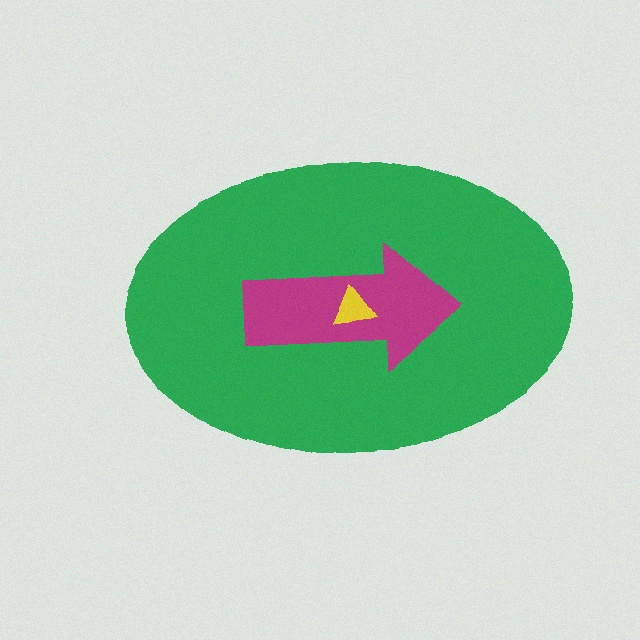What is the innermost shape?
The yellow triangle.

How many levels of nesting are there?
3.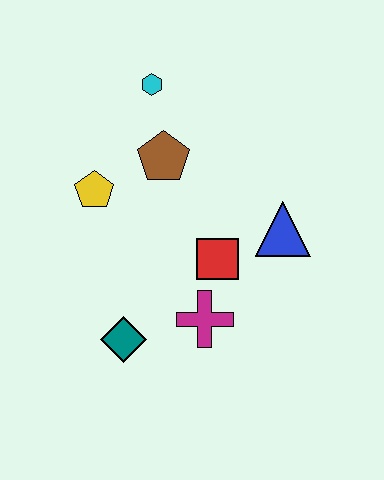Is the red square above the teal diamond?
Yes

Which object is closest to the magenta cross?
The red square is closest to the magenta cross.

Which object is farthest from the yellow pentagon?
The blue triangle is farthest from the yellow pentagon.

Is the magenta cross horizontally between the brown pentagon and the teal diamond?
No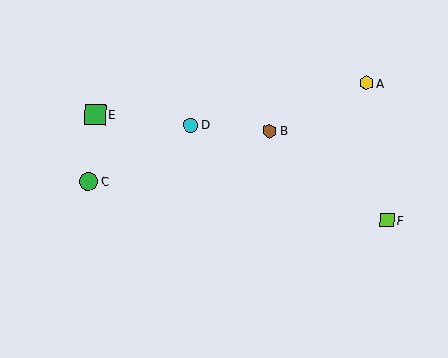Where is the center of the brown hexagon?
The center of the brown hexagon is at (270, 131).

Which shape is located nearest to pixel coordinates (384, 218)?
The lime square (labeled F) at (387, 220) is nearest to that location.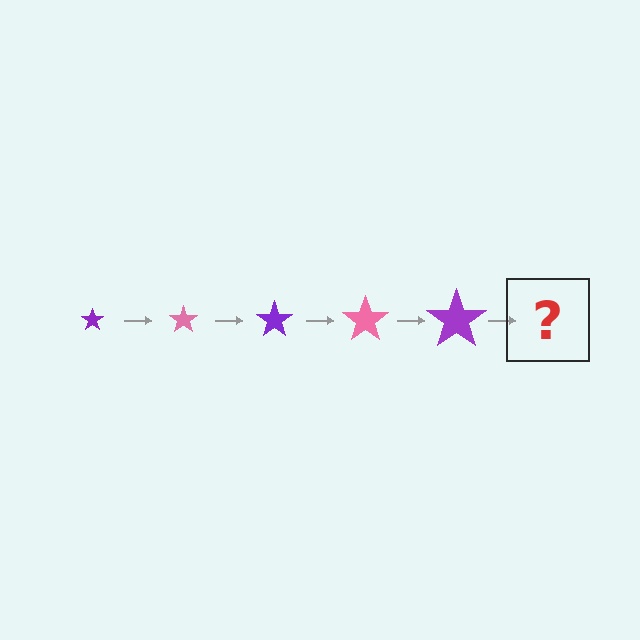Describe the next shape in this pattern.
It should be a pink star, larger than the previous one.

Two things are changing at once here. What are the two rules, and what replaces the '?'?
The two rules are that the star grows larger each step and the color cycles through purple and pink. The '?' should be a pink star, larger than the previous one.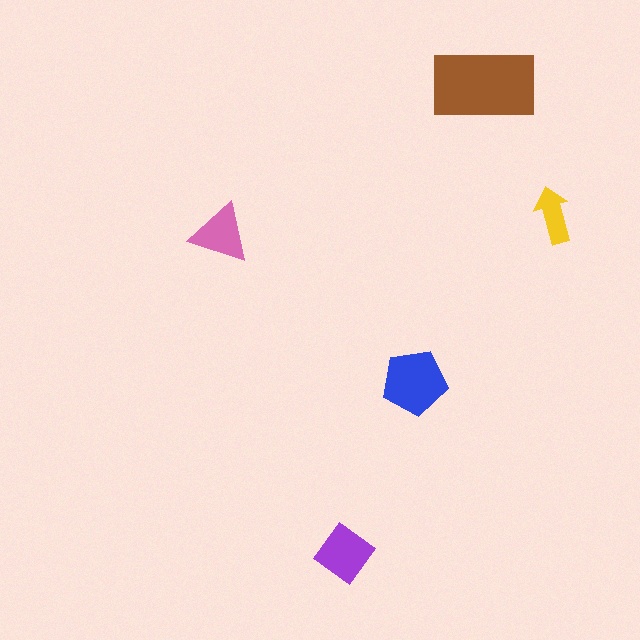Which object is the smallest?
The yellow arrow.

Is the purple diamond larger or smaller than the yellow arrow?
Larger.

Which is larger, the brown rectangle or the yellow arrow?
The brown rectangle.